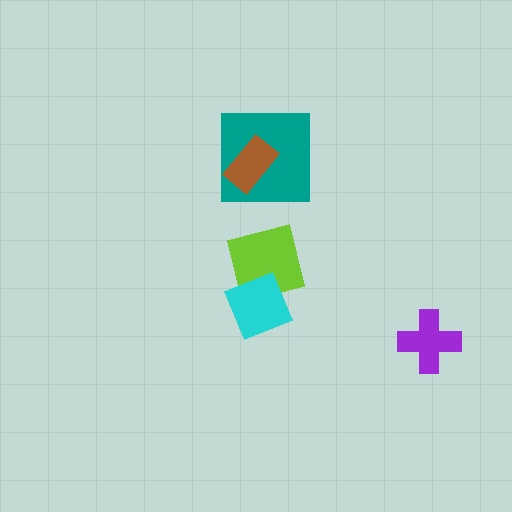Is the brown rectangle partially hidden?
No, no other shape covers it.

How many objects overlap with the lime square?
1 object overlaps with the lime square.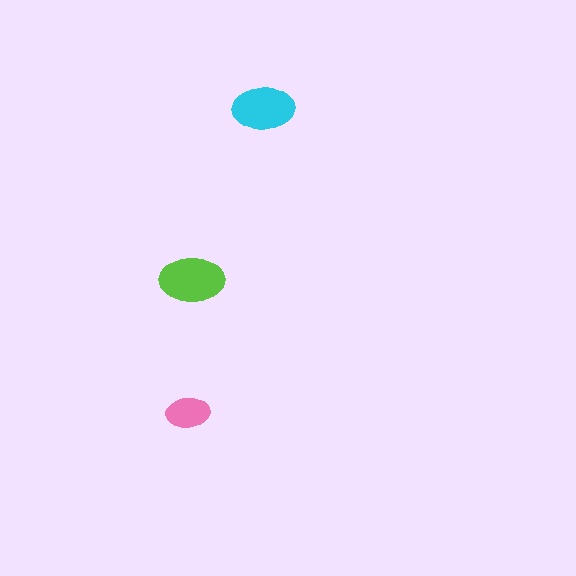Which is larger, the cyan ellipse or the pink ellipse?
The cyan one.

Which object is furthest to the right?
The cyan ellipse is rightmost.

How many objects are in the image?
There are 3 objects in the image.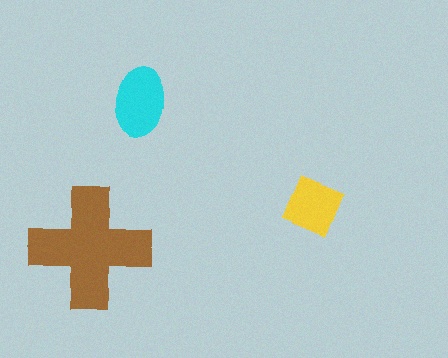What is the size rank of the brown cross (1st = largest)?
1st.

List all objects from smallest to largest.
The yellow square, the cyan ellipse, the brown cross.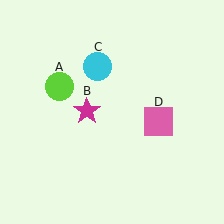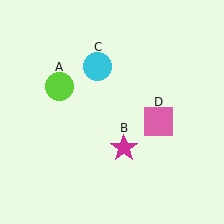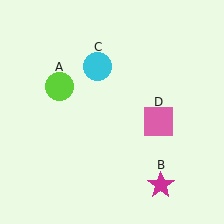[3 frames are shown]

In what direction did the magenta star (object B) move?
The magenta star (object B) moved down and to the right.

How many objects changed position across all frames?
1 object changed position: magenta star (object B).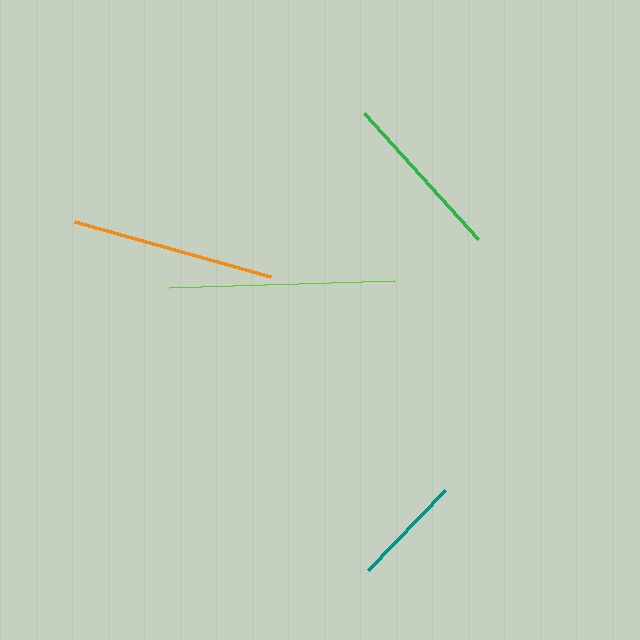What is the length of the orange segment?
The orange segment is approximately 204 pixels long.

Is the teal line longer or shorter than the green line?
The green line is longer than the teal line.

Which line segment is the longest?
The lime line is the longest at approximately 225 pixels.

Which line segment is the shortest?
The teal line is the shortest at approximately 111 pixels.